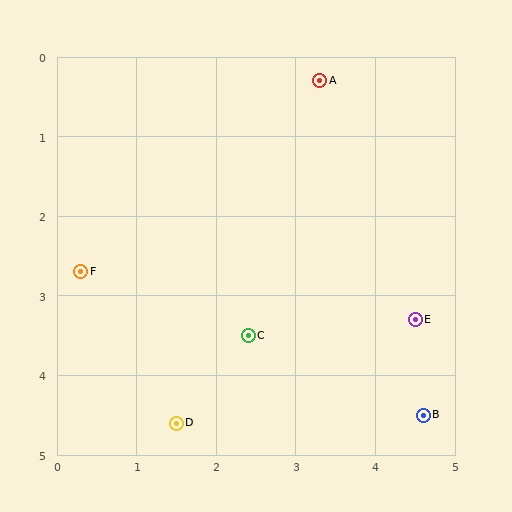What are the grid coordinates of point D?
Point D is at approximately (1.5, 4.6).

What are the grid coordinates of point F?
Point F is at approximately (0.3, 2.7).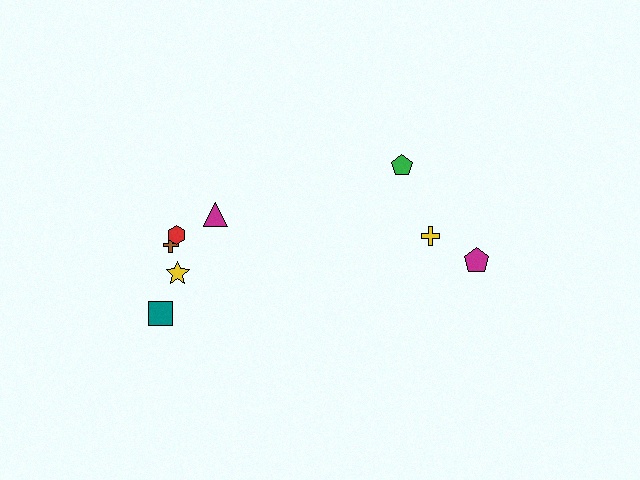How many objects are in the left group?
There are 5 objects.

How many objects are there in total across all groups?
There are 8 objects.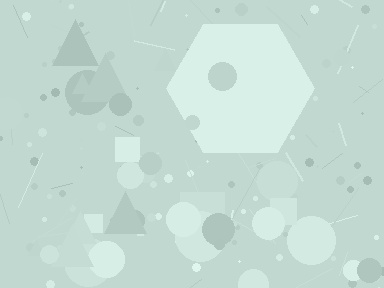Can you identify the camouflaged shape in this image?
The camouflaged shape is a hexagon.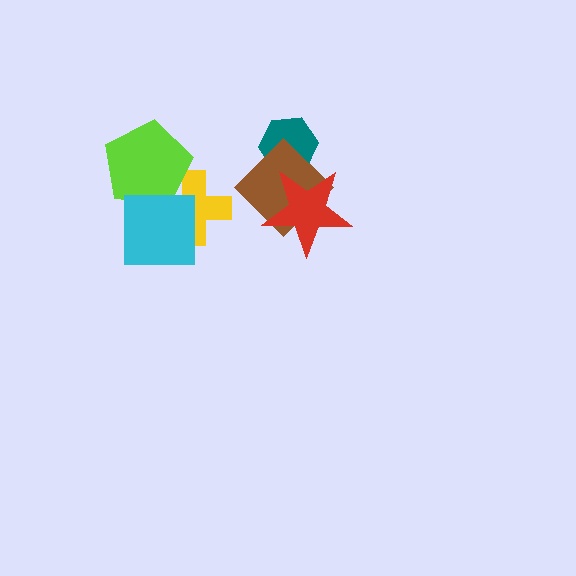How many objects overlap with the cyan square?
2 objects overlap with the cyan square.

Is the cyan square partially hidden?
No, no other shape covers it.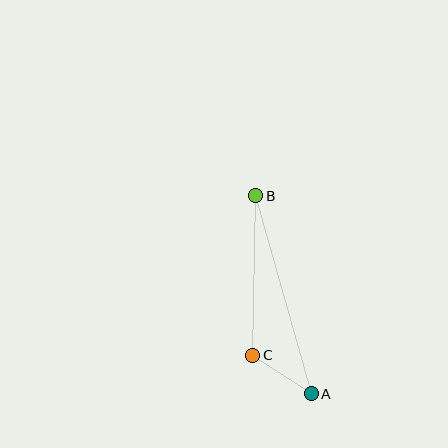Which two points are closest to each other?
Points A and C are closest to each other.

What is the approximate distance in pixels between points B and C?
The distance between B and C is approximately 159 pixels.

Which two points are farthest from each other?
Points A and B are farthest from each other.